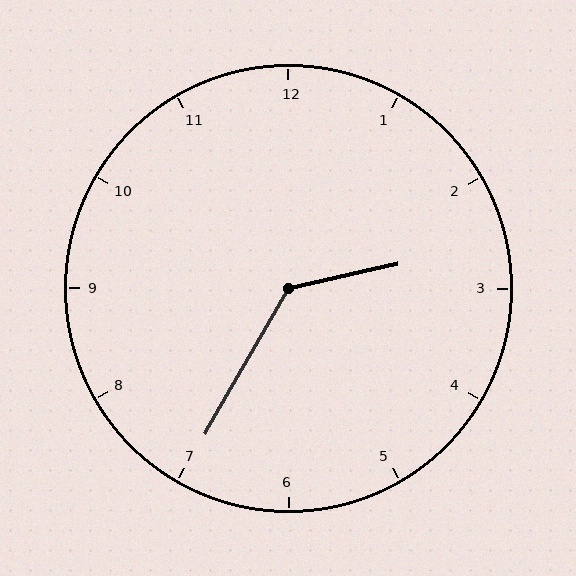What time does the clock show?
2:35.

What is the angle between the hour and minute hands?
Approximately 132 degrees.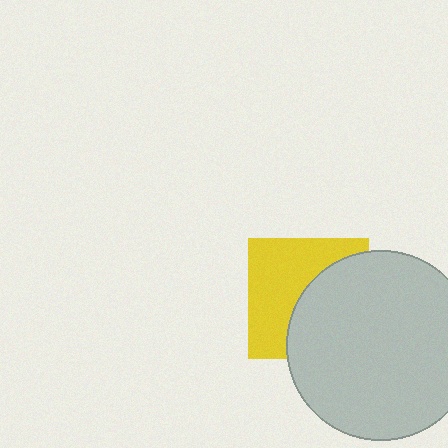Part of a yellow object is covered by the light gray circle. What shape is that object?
It is a square.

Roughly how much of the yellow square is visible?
About half of it is visible (roughly 52%).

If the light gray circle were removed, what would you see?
You would see the complete yellow square.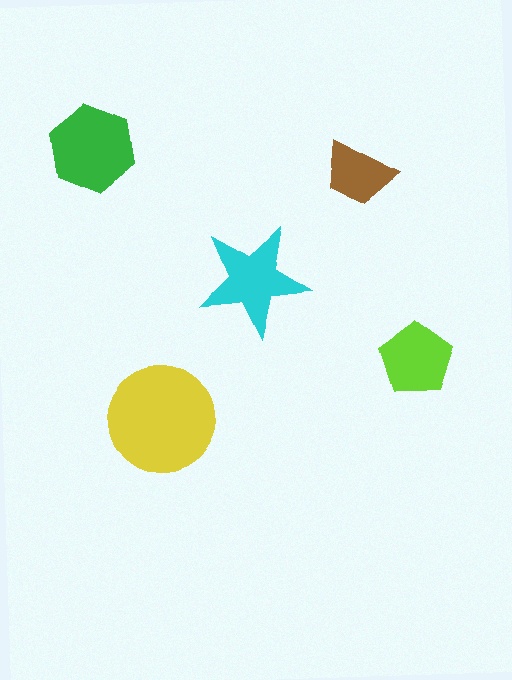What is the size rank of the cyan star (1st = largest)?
3rd.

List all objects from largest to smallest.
The yellow circle, the green hexagon, the cyan star, the lime pentagon, the brown trapezoid.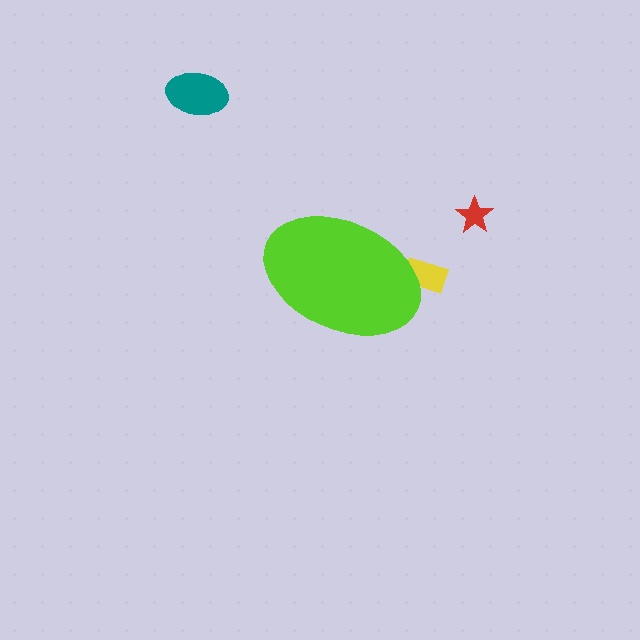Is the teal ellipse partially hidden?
No, the teal ellipse is fully visible.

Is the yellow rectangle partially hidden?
Yes, the yellow rectangle is partially hidden behind the lime ellipse.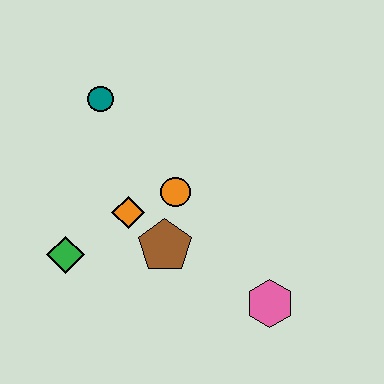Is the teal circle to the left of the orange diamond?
Yes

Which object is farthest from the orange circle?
The pink hexagon is farthest from the orange circle.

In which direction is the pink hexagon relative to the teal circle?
The pink hexagon is below the teal circle.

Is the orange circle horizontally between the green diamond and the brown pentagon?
No